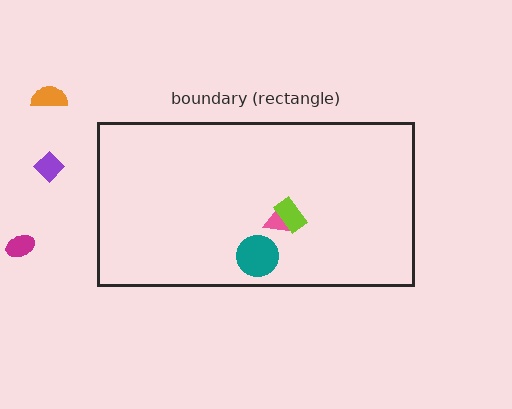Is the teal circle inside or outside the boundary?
Inside.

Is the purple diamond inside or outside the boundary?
Outside.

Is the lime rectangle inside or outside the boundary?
Inside.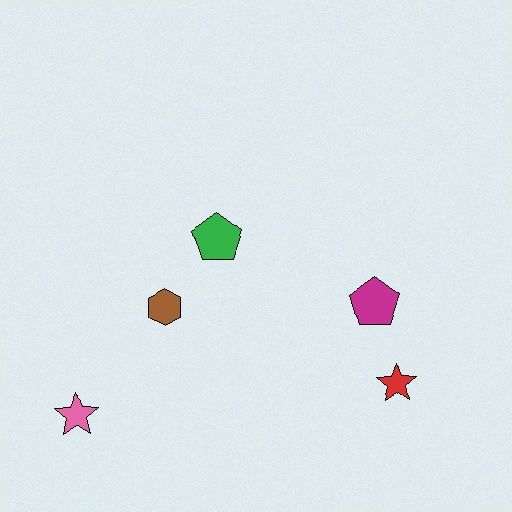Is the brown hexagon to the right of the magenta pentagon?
No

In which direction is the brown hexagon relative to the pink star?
The brown hexagon is above the pink star.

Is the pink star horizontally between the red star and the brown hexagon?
No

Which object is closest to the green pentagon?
The brown hexagon is closest to the green pentagon.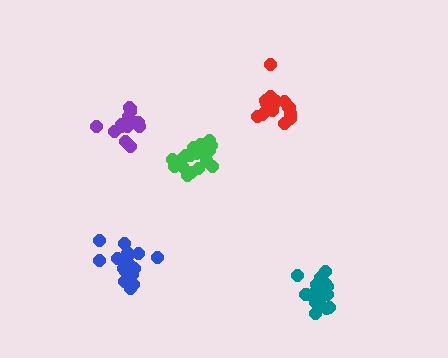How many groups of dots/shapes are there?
There are 5 groups.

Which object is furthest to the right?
The teal cluster is rightmost.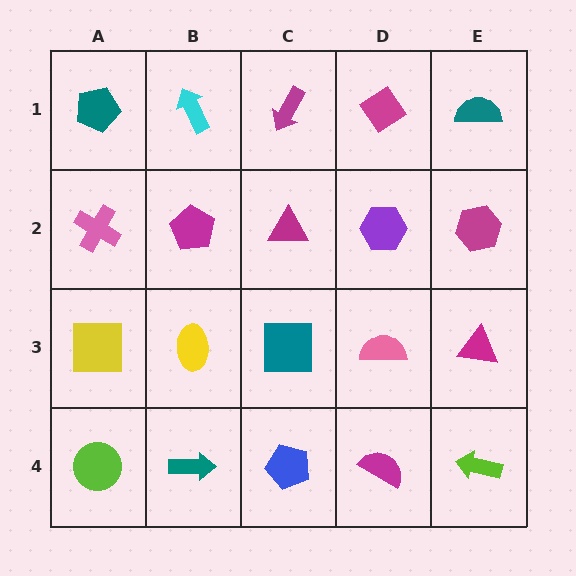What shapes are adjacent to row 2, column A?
A teal pentagon (row 1, column A), a yellow square (row 3, column A), a magenta pentagon (row 2, column B).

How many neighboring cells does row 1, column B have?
3.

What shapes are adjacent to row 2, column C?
A magenta arrow (row 1, column C), a teal square (row 3, column C), a magenta pentagon (row 2, column B), a purple hexagon (row 2, column D).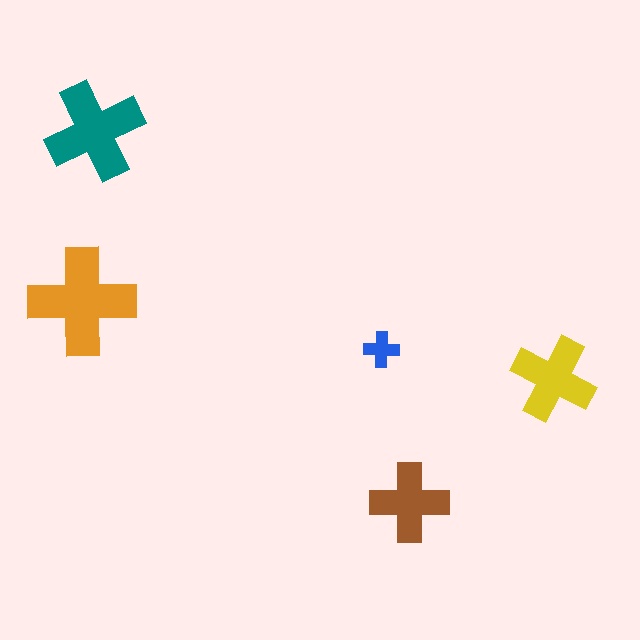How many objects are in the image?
There are 5 objects in the image.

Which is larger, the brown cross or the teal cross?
The teal one.